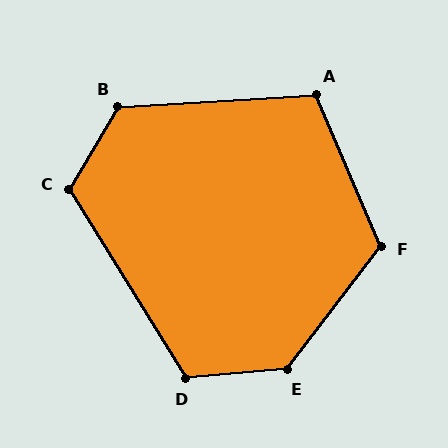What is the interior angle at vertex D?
Approximately 117 degrees (obtuse).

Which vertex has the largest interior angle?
E, at approximately 132 degrees.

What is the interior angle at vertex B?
Approximately 123 degrees (obtuse).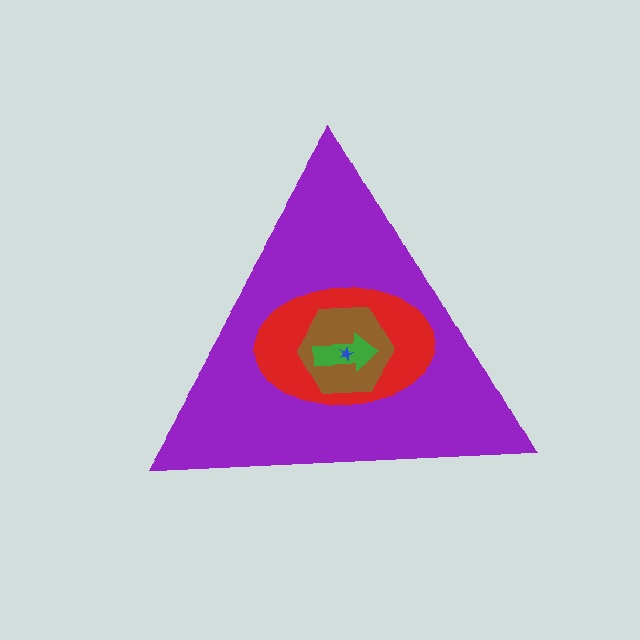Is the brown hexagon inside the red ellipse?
Yes.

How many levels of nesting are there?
5.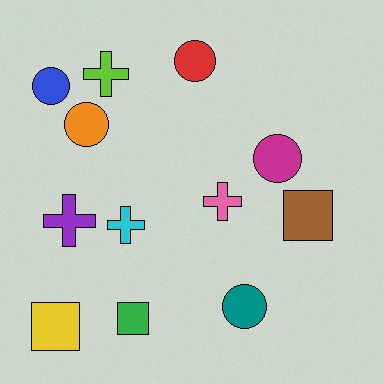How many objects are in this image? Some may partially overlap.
There are 12 objects.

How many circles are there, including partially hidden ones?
There are 5 circles.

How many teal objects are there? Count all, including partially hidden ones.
There is 1 teal object.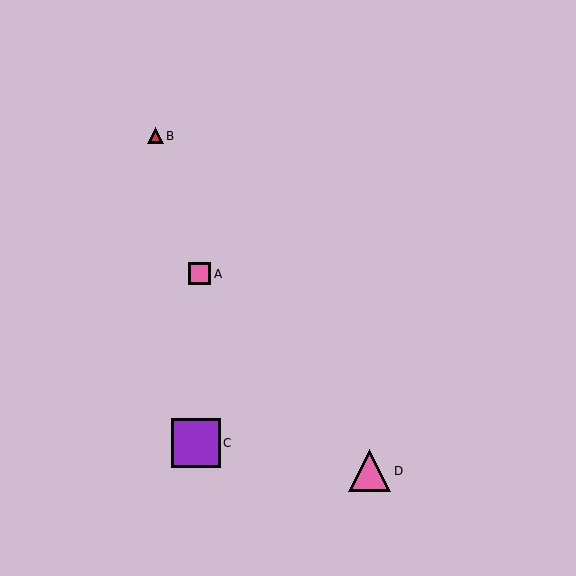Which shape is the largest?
The purple square (labeled C) is the largest.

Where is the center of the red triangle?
The center of the red triangle is at (156, 136).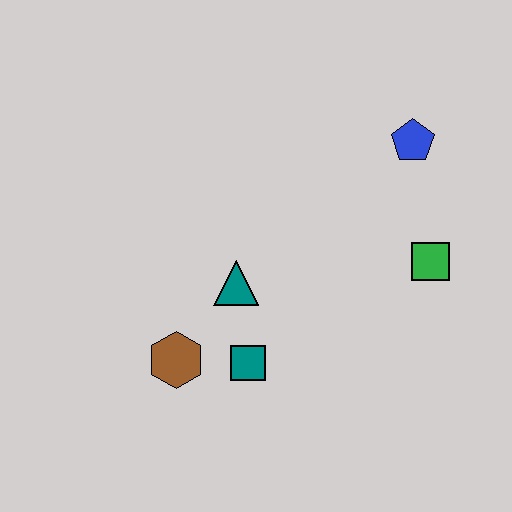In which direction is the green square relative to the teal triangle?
The green square is to the right of the teal triangle.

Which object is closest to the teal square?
The brown hexagon is closest to the teal square.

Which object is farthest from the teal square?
The blue pentagon is farthest from the teal square.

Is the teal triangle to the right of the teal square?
No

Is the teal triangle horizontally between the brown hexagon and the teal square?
Yes